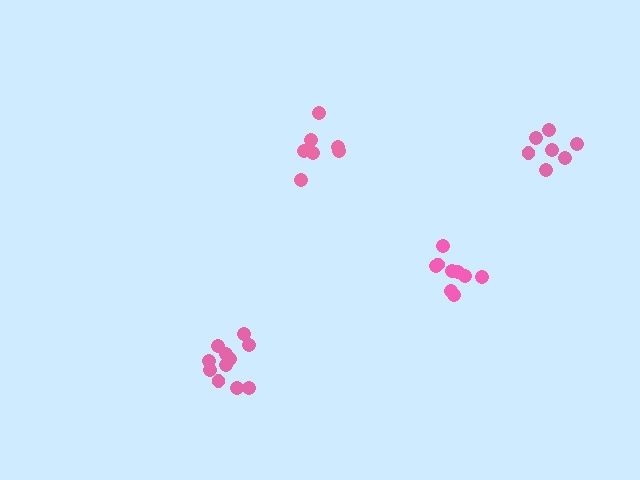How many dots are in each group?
Group 1: 7 dots, Group 2: 7 dots, Group 3: 11 dots, Group 4: 9 dots (34 total).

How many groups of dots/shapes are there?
There are 4 groups.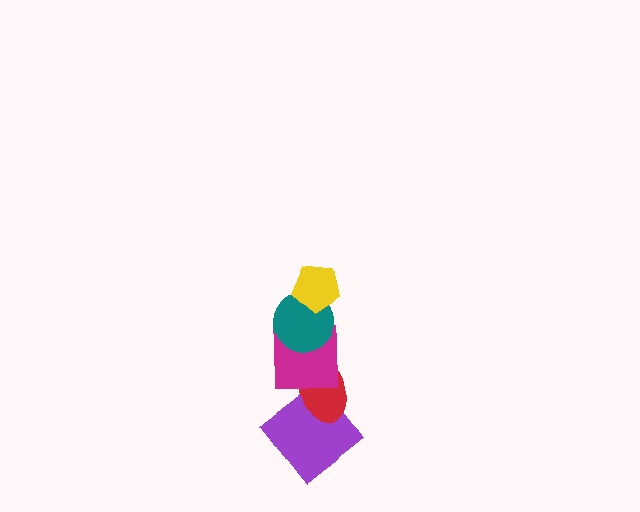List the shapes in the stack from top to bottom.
From top to bottom: the yellow pentagon, the teal circle, the magenta square, the red ellipse, the purple diamond.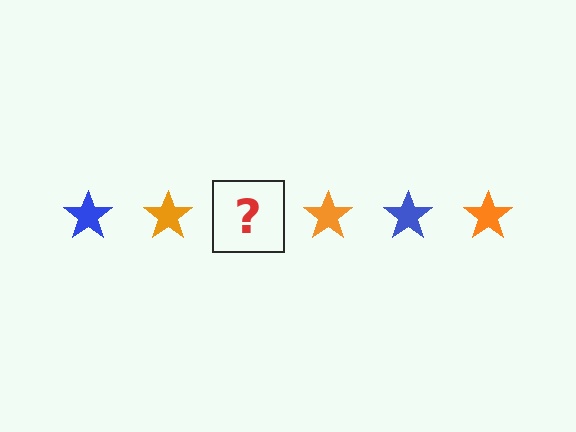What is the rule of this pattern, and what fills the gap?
The rule is that the pattern cycles through blue, orange stars. The gap should be filled with a blue star.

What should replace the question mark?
The question mark should be replaced with a blue star.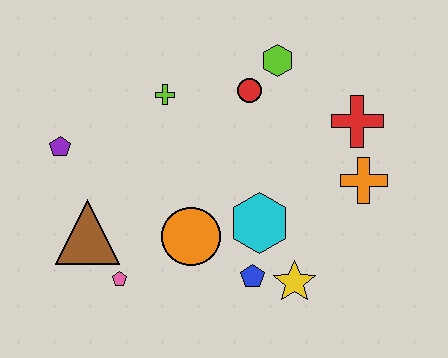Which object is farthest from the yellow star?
The purple pentagon is farthest from the yellow star.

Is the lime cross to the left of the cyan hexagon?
Yes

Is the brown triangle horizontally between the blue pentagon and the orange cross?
No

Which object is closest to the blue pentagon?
The yellow star is closest to the blue pentagon.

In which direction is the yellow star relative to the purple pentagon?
The yellow star is to the right of the purple pentagon.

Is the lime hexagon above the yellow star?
Yes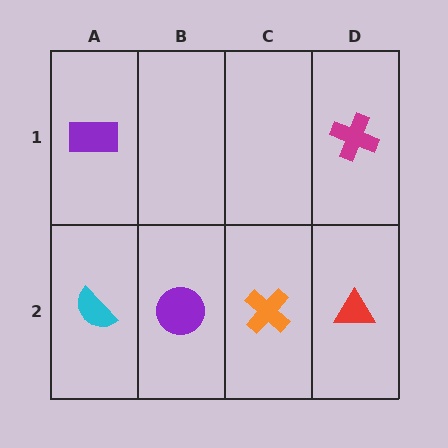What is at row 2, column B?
A purple circle.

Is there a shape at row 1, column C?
No, that cell is empty.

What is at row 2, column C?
An orange cross.